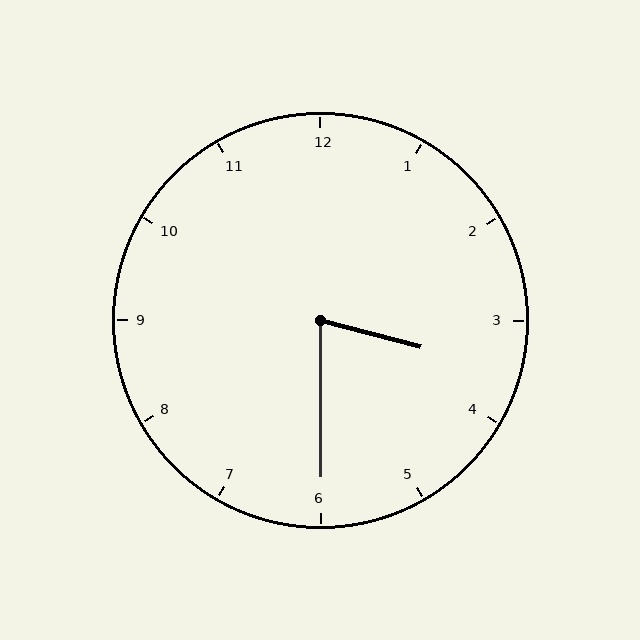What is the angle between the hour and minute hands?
Approximately 75 degrees.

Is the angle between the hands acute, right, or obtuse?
It is acute.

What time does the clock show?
3:30.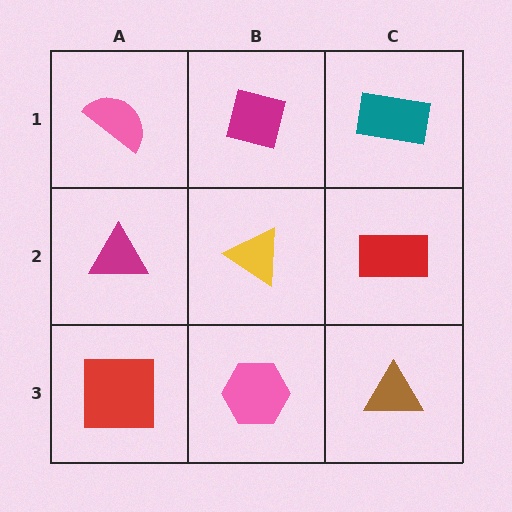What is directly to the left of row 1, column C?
A magenta square.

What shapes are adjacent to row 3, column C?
A red rectangle (row 2, column C), a pink hexagon (row 3, column B).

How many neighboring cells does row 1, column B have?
3.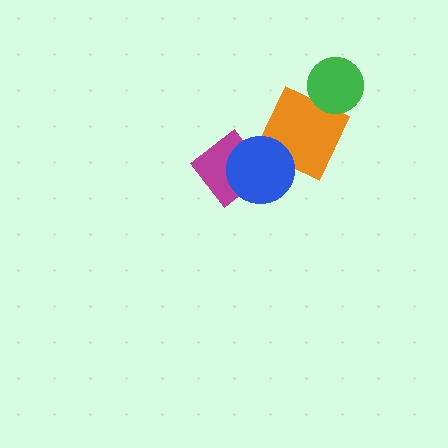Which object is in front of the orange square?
The blue circle is in front of the orange square.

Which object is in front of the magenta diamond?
The blue circle is in front of the magenta diamond.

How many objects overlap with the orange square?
1 object overlaps with the orange square.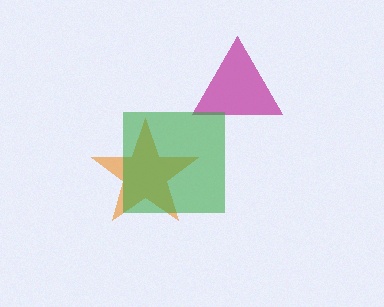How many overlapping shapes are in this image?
There are 3 overlapping shapes in the image.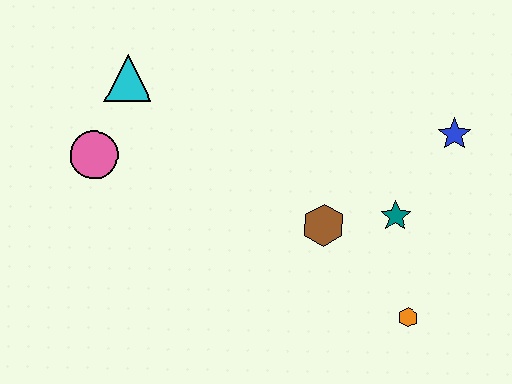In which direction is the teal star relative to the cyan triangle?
The teal star is to the right of the cyan triangle.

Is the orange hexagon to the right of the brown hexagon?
Yes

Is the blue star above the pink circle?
Yes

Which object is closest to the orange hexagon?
The teal star is closest to the orange hexagon.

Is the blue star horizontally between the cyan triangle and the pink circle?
No